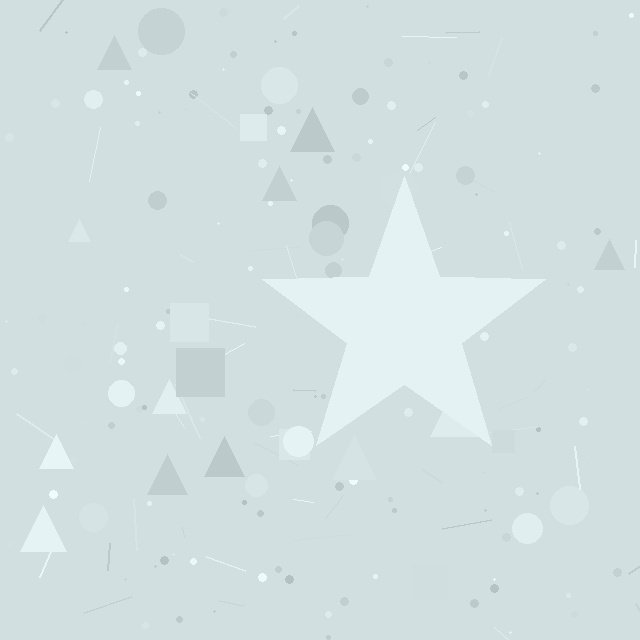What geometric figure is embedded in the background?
A star is embedded in the background.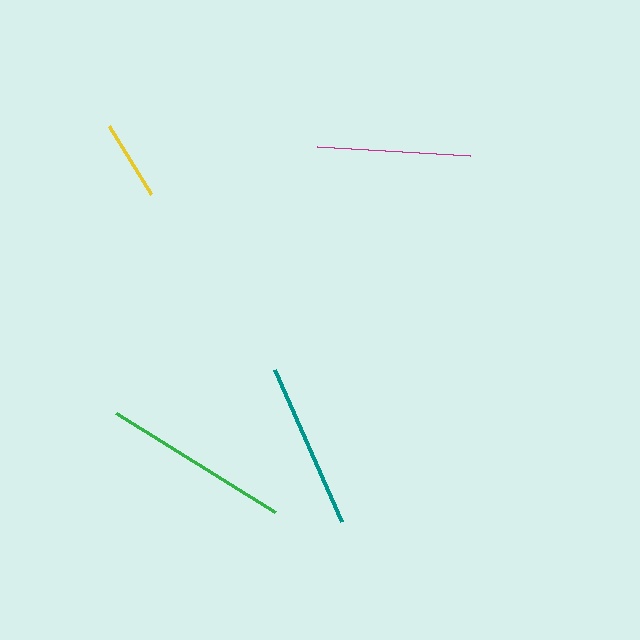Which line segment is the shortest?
The yellow line is the shortest at approximately 80 pixels.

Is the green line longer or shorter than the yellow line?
The green line is longer than the yellow line.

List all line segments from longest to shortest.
From longest to shortest: green, teal, magenta, yellow.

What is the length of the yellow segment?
The yellow segment is approximately 80 pixels long.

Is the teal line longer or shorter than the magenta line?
The teal line is longer than the magenta line.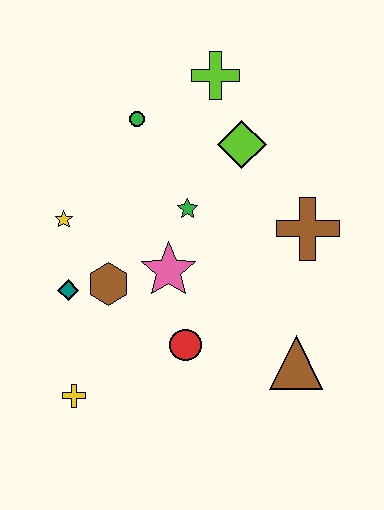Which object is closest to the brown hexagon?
The teal diamond is closest to the brown hexagon.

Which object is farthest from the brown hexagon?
The lime cross is farthest from the brown hexagon.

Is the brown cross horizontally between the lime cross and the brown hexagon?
No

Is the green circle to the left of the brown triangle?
Yes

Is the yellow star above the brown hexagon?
Yes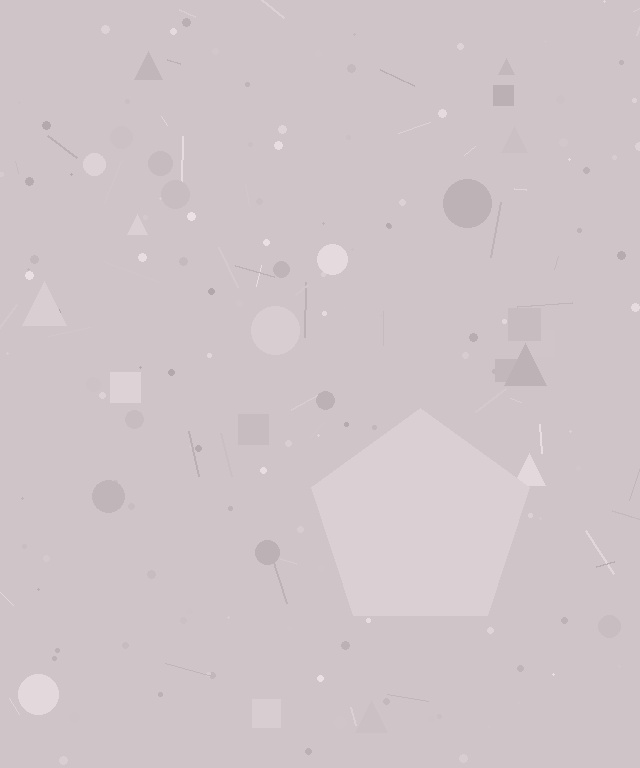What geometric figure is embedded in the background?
A pentagon is embedded in the background.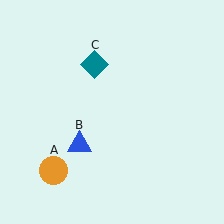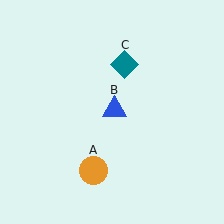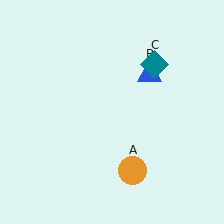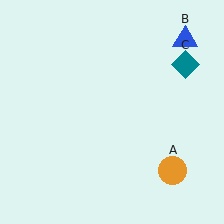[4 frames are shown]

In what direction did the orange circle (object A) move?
The orange circle (object A) moved right.